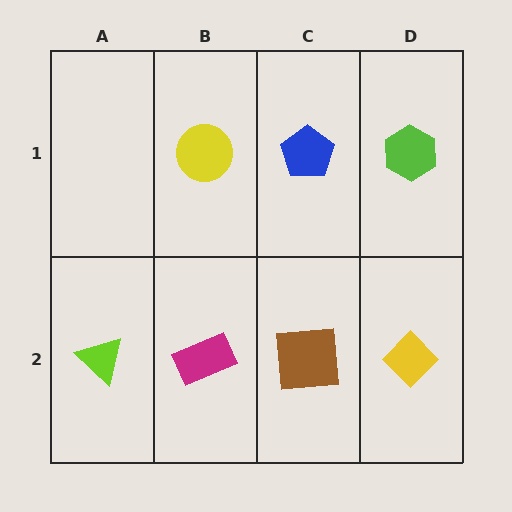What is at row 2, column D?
A yellow diamond.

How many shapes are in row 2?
4 shapes.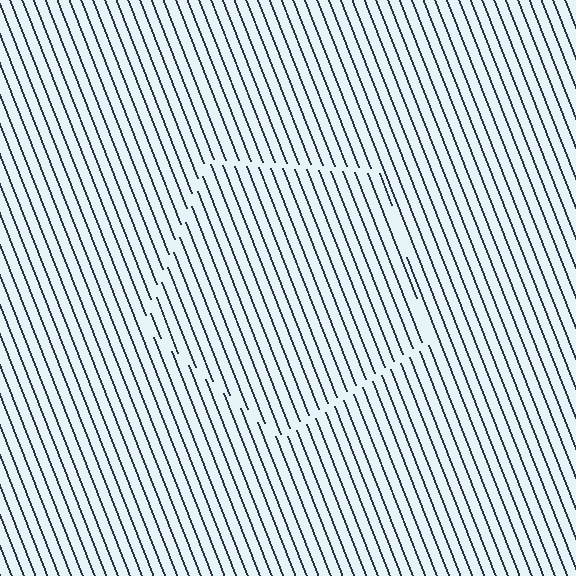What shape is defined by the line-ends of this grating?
An illusory pentagon. The interior of the shape contains the same grating, shifted by half a period — the contour is defined by the phase discontinuity where line-ends from the inner and outer gratings abut.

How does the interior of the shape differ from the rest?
The interior of the shape contains the same grating, shifted by half a period — the contour is defined by the phase discontinuity where line-ends from the inner and outer gratings abut.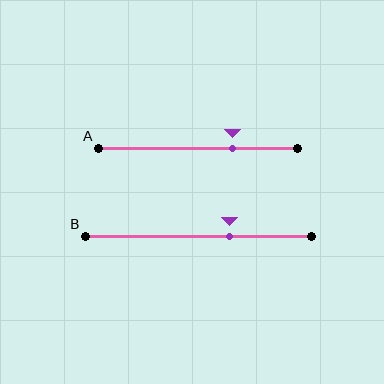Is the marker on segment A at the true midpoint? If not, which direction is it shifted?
No, the marker on segment A is shifted to the right by about 18% of the segment length.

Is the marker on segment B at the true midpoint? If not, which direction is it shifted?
No, the marker on segment B is shifted to the right by about 14% of the segment length.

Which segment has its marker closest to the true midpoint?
Segment B has its marker closest to the true midpoint.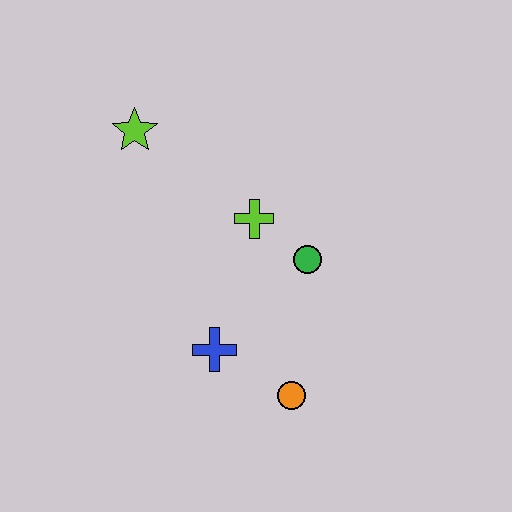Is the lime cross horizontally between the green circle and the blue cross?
Yes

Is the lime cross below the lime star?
Yes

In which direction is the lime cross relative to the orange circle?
The lime cross is above the orange circle.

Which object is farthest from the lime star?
The orange circle is farthest from the lime star.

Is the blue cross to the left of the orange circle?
Yes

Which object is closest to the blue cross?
The orange circle is closest to the blue cross.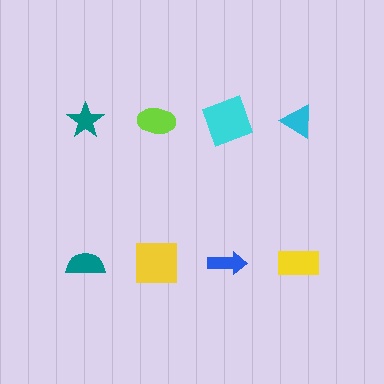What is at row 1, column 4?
A cyan triangle.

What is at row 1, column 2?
A lime ellipse.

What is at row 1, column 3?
A cyan square.